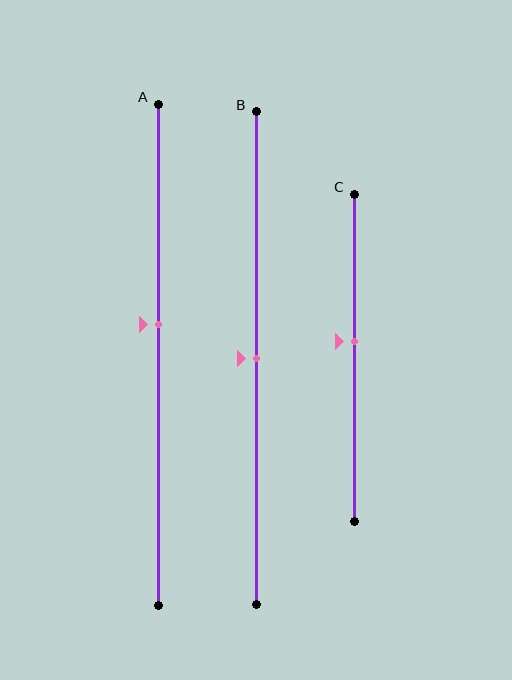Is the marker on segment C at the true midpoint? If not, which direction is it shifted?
No, the marker on segment C is shifted upward by about 5% of the segment length.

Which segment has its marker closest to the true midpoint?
Segment B has its marker closest to the true midpoint.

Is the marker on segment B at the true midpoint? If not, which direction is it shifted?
Yes, the marker on segment B is at the true midpoint.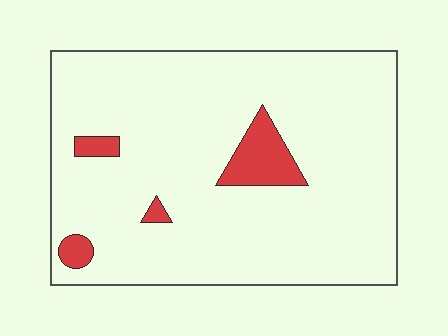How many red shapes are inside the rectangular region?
4.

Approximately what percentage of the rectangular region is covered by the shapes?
Approximately 10%.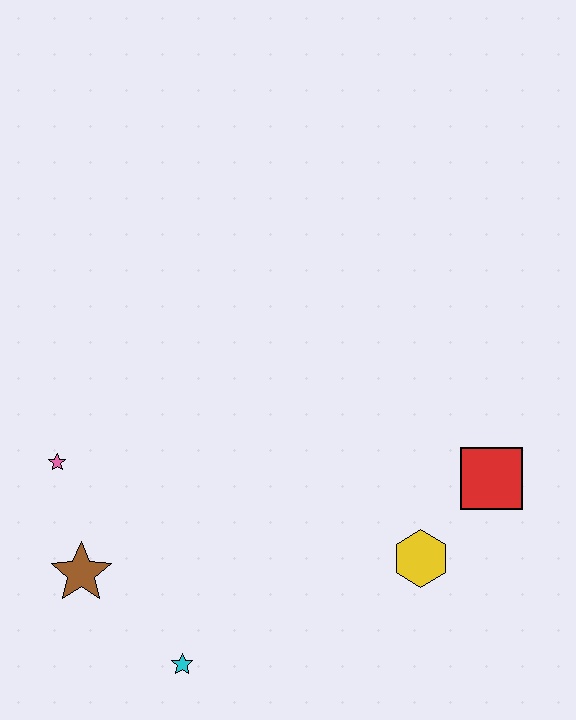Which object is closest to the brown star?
The pink star is closest to the brown star.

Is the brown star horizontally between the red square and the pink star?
Yes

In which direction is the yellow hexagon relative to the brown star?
The yellow hexagon is to the right of the brown star.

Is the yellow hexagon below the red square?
Yes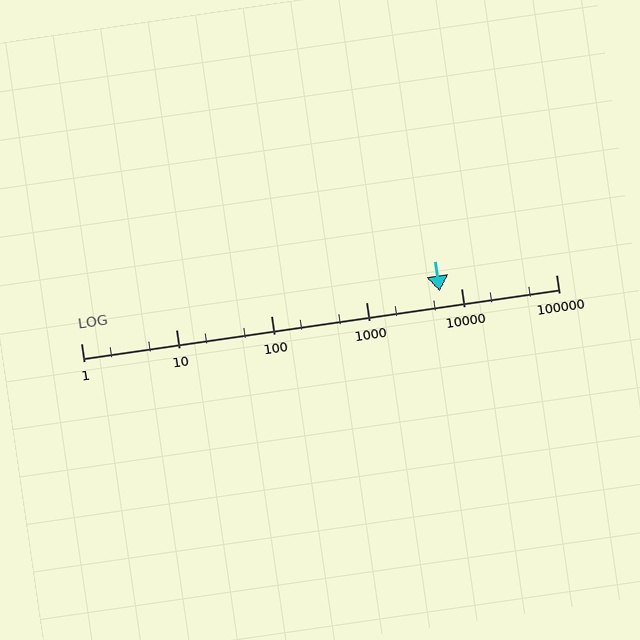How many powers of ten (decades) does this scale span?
The scale spans 5 decades, from 1 to 100000.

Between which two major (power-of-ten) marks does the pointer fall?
The pointer is between 1000 and 10000.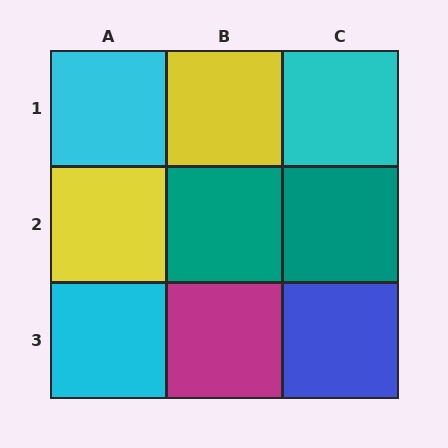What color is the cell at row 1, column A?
Cyan.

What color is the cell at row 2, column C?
Teal.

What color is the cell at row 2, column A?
Yellow.